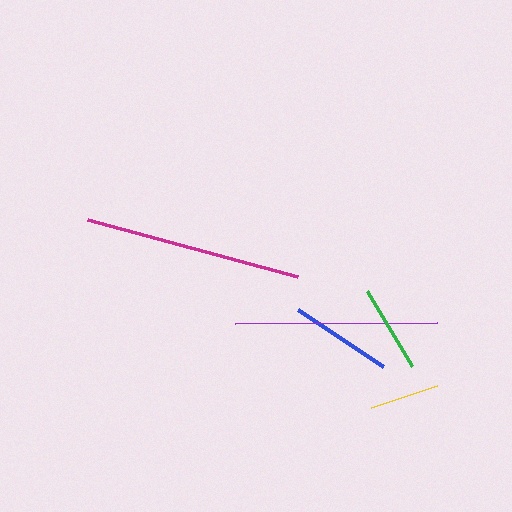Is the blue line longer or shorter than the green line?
The blue line is longer than the green line.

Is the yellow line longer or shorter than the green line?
The green line is longer than the yellow line.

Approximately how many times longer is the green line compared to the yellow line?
The green line is approximately 1.3 times the length of the yellow line.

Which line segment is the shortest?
The yellow line is the shortest at approximately 70 pixels.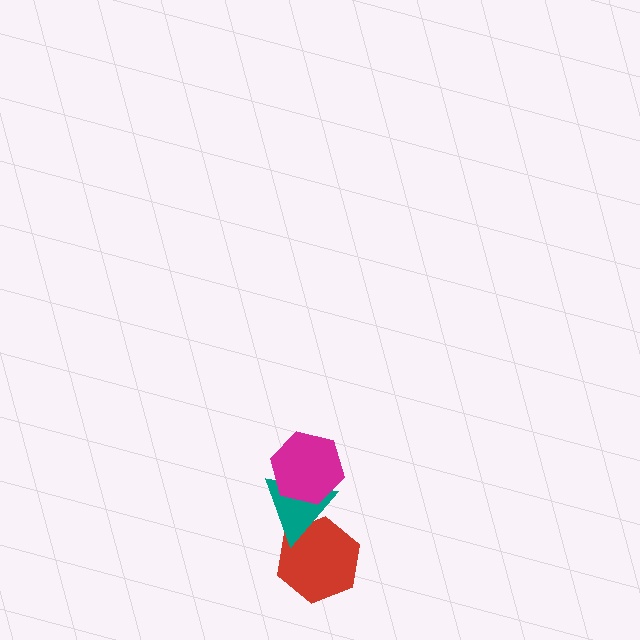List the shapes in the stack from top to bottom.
From top to bottom: the magenta hexagon, the teal triangle, the red hexagon.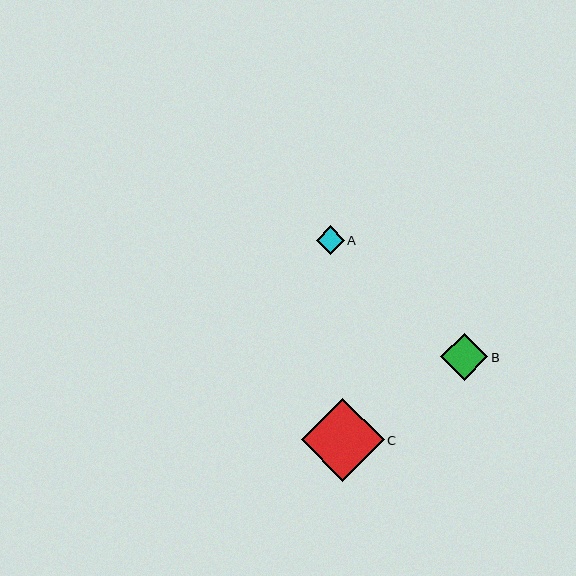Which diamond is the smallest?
Diamond A is the smallest with a size of approximately 28 pixels.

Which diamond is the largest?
Diamond C is the largest with a size of approximately 83 pixels.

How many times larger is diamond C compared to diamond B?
Diamond C is approximately 1.8 times the size of diamond B.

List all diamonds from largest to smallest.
From largest to smallest: C, B, A.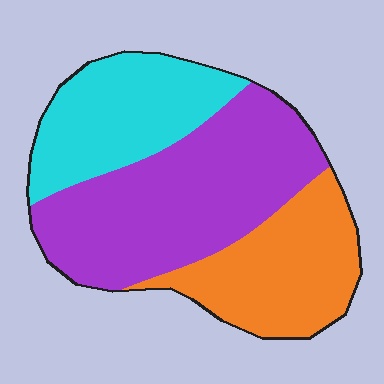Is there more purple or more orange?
Purple.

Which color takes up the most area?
Purple, at roughly 45%.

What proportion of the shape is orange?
Orange takes up about one quarter (1/4) of the shape.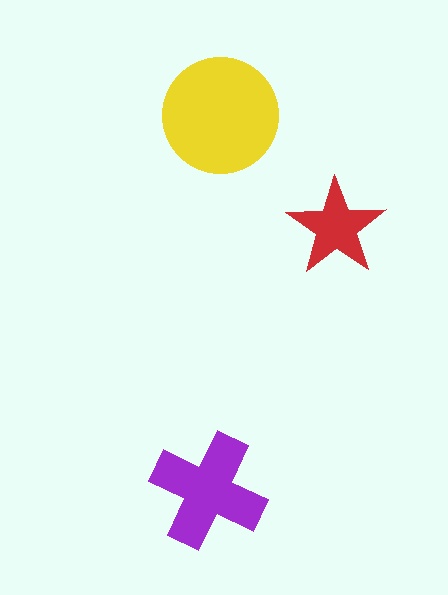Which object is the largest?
The yellow circle.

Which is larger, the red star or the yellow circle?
The yellow circle.